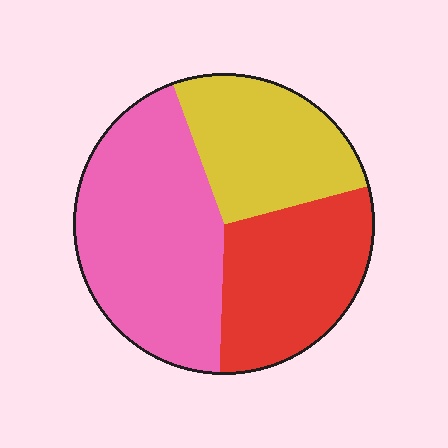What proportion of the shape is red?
Red covers 29% of the shape.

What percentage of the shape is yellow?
Yellow covers 27% of the shape.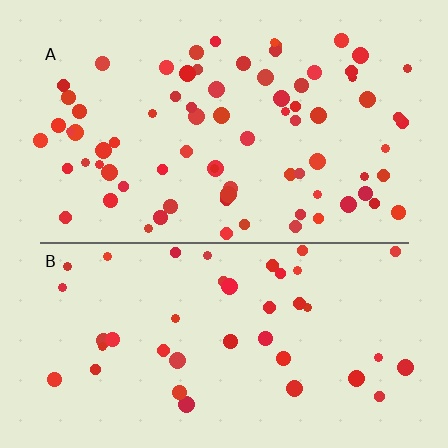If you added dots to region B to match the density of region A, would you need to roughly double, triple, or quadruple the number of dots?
Approximately double.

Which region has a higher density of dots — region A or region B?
A (the top).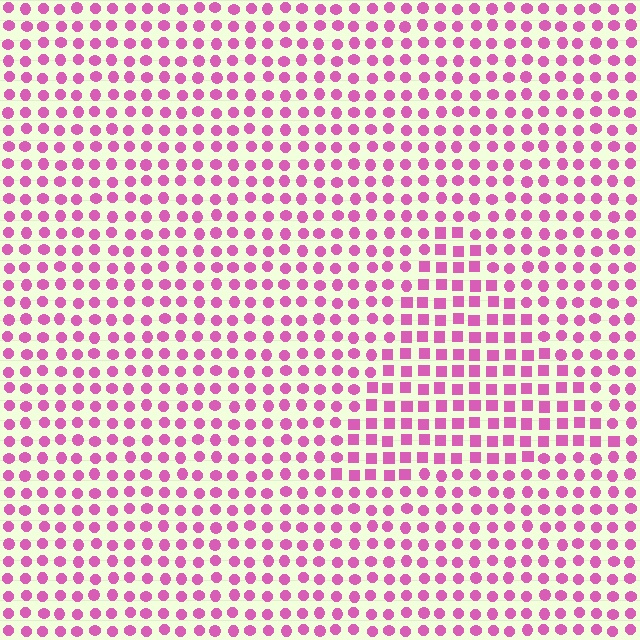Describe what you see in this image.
The image is filled with small pink elements arranged in a uniform grid. A triangle-shaped region contains squares, while the surrounding area contains circles. The boundary is defined purely by the change in element shape.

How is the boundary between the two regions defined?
The boundary is defined by a change in element shape: squares inside vs. circles outside. All elements share the same color and spacing.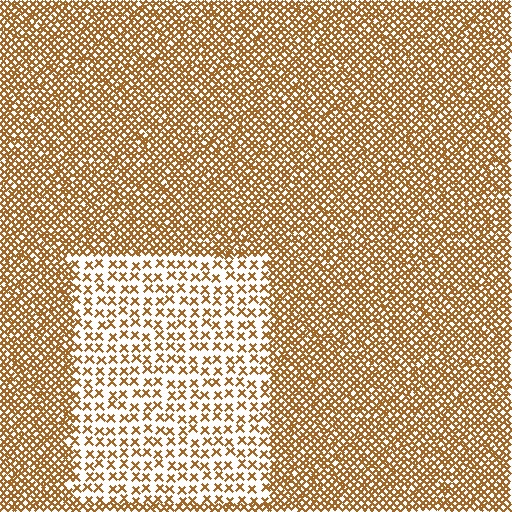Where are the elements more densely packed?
The elements are more densely packed outside the rectangle boundary.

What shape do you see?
I see a rectangle.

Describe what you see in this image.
The image contains small brown elements arranged at two different densities. A rectangle-shaped region is visible where the elements are less densely packed than the surrounding area.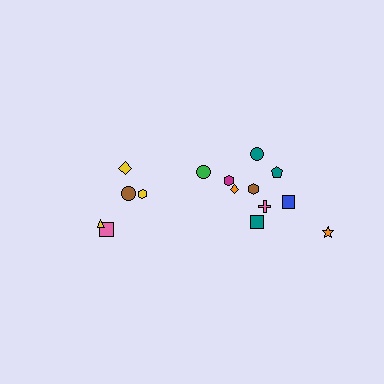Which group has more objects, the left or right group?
The right group.